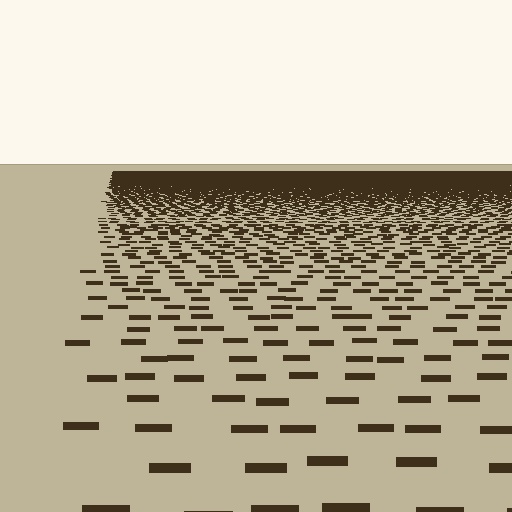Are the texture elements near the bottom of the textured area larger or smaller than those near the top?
Larger. Near the bottom, elements are closer to the viewer and appear at a bigger on-screen size.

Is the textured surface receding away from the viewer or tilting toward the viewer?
The surface is receding away from the viewer. Texture elements get smaller and denser toward the top.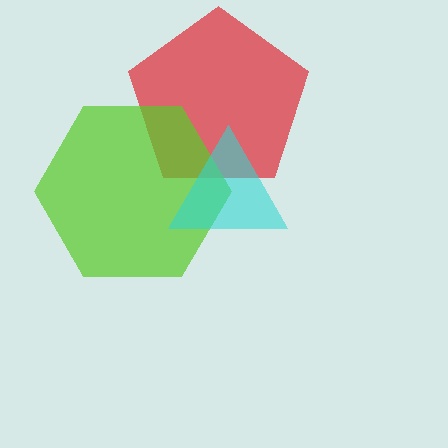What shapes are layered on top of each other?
The layered shapes are: a red pentagon, a lime hexagon, a cyan triangle.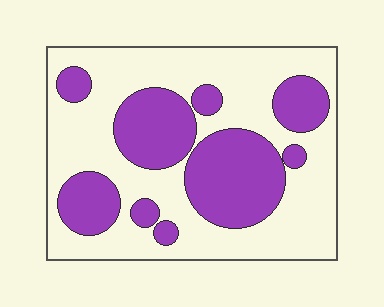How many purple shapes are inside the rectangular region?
9.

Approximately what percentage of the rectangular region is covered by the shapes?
Approximately 35%.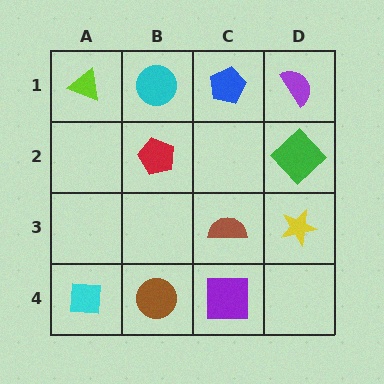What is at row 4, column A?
A cyan square.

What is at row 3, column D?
A yellow star.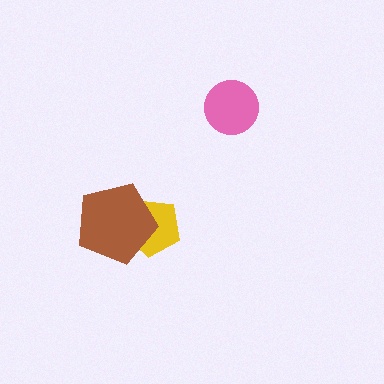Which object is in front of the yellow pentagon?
The brown pentagon is in front of the yellow pentagon.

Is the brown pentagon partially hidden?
No, no other shape covers it.